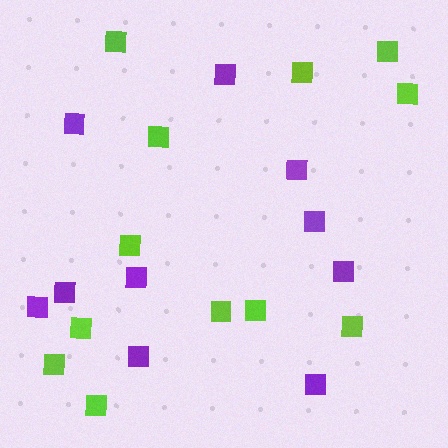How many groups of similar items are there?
There are 2 groups: one group of lime squares (12) and one group of purple squares (10).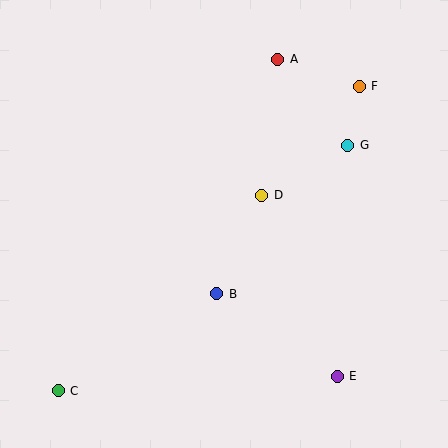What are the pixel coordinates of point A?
Point A is at (278, 59).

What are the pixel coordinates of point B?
Point B is at (217, 294).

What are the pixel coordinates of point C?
Point C is at (58, 391).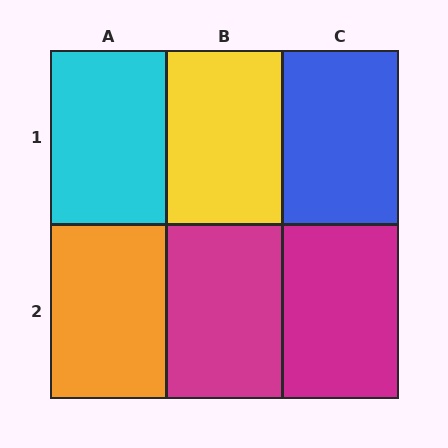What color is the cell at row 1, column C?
Blue.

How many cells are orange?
1 cell is orange.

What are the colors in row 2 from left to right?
Orange, magenta, magenta.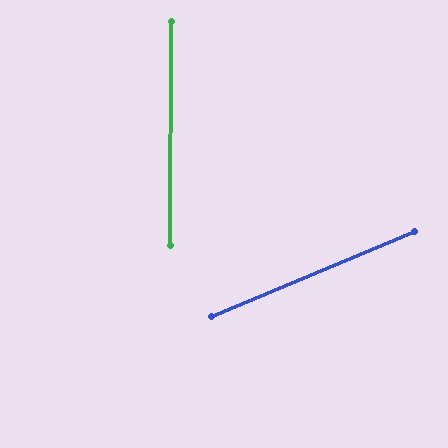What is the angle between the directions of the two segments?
Approximately 67 degrees.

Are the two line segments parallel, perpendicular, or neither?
Neither parallel nor perpendicular — they differ by about 67°.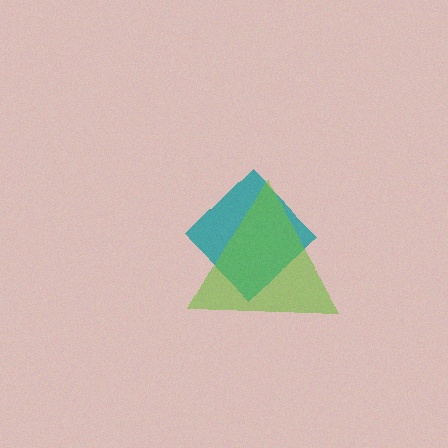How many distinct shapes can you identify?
There are 2 distinct shapes: a teal diamond, a lime triangle.